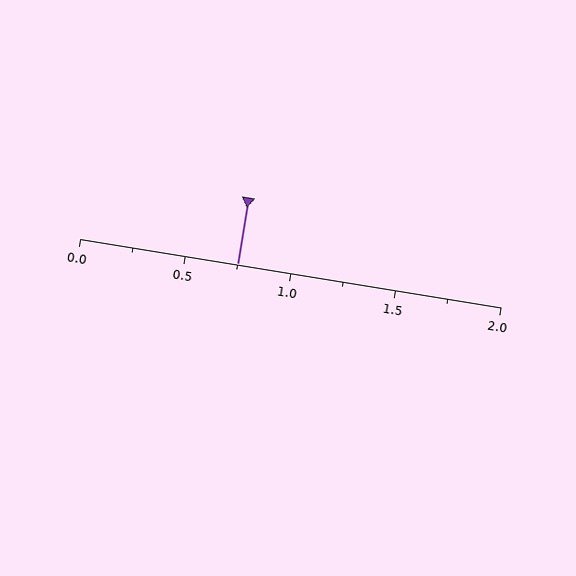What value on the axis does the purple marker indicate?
The marker indicates approximately 0.75.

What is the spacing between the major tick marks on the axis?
The major ticks are spaced 0.5 apart.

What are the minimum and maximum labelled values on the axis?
The axis runs from 0.0 to 2.0.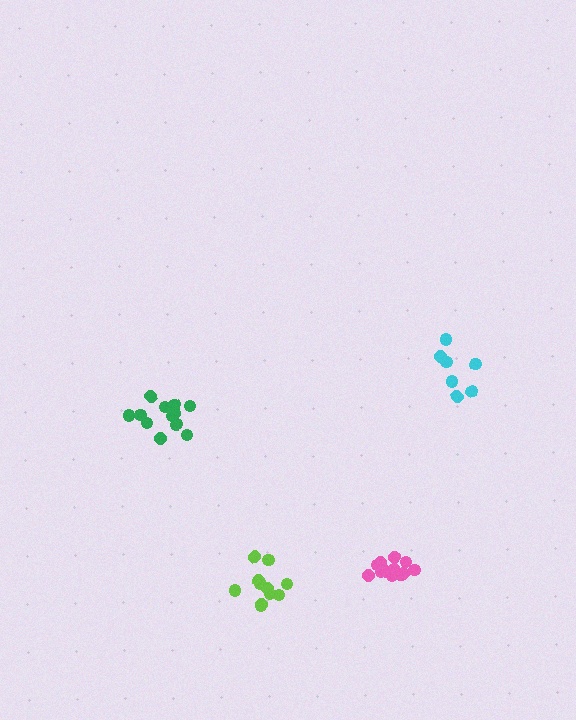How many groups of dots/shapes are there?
There are 4 groups.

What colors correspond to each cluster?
The clusters are colored: cyan, pink, green, lime.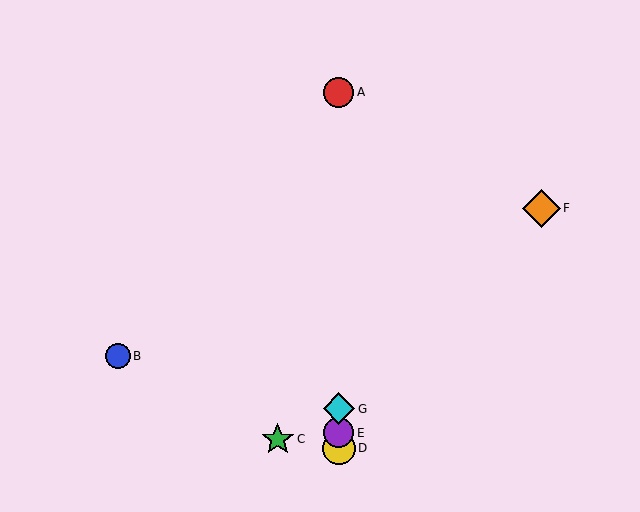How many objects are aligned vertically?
4 objects (A, D, E, G) are aligned vertically.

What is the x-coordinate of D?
Object D is at x≈339.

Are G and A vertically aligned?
Yes, both are at x≈339.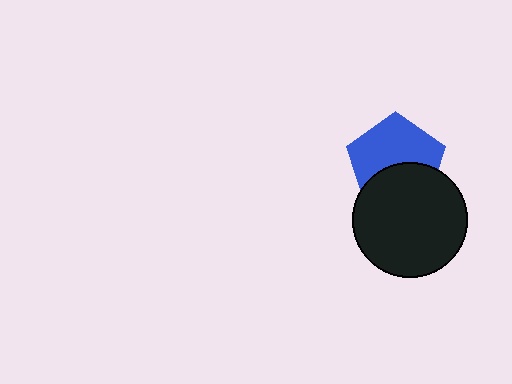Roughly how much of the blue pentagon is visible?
About half of it is visible (roughly 59%).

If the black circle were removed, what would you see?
You would see the complete blue pentagon.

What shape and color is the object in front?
The object in front is a black circle.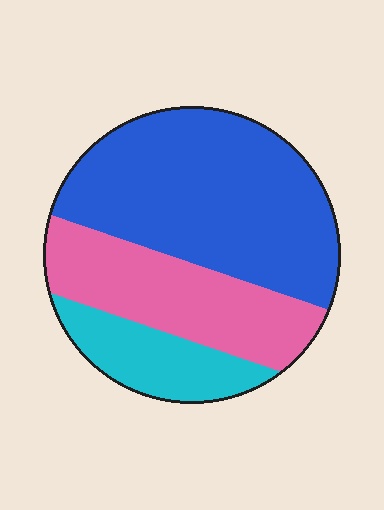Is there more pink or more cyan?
Pink.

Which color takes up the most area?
Blue, at roughly 55%.